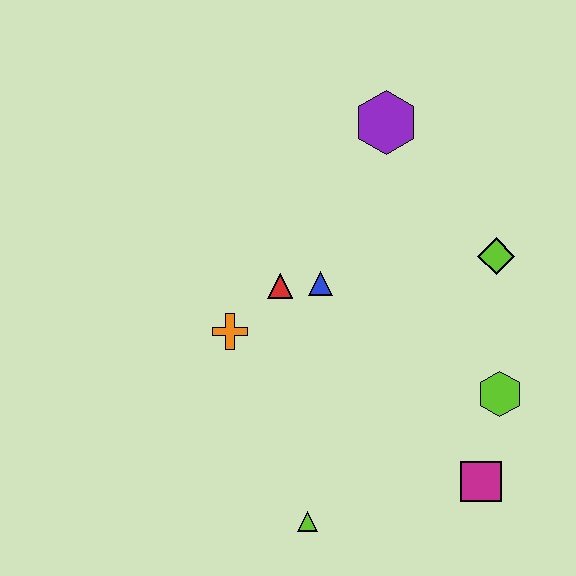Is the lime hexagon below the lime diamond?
Yes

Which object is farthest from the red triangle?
The magenta square is farthest from the red triangle.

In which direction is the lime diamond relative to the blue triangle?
The lime diamond is to the right of the blue triangle.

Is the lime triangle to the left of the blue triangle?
Yes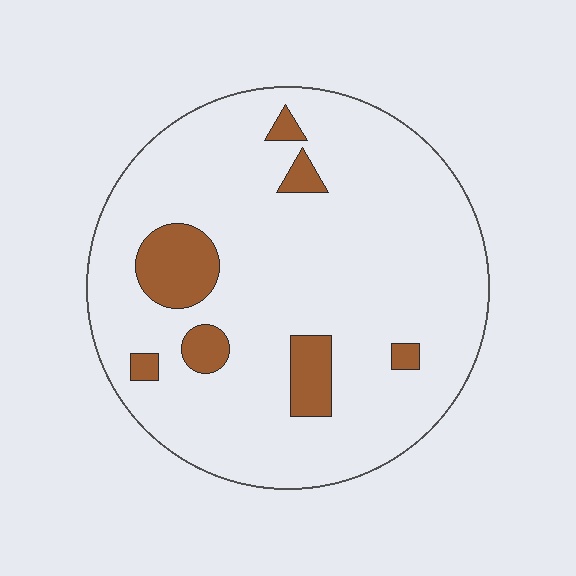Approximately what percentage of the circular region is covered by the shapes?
Approximately 10%.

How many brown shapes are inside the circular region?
7.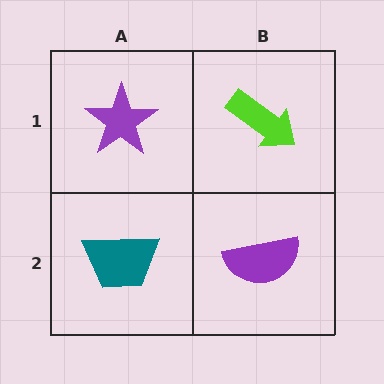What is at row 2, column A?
A teal trapezoid.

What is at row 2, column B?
A purple semicircle.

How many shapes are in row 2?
2 shapes.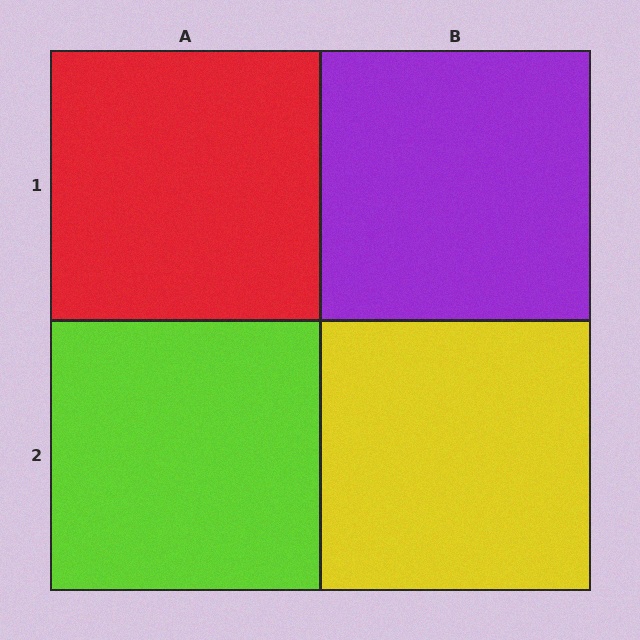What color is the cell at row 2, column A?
Lime.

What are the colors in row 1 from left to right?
Red, purple.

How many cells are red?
1 cell is red.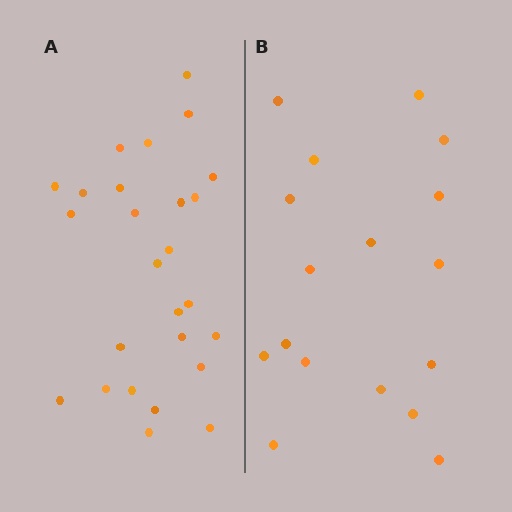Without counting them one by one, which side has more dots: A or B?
Region A (the left region) has more dots.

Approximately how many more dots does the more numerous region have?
Region A has roughly 8 or so more dots than region B.